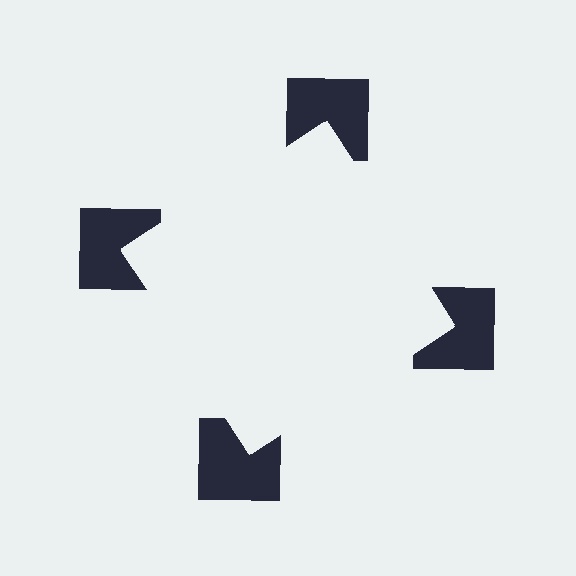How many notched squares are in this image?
There are 4 — one at each vertex of the illusory square.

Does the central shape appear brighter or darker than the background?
It typically appears slightly brighter than the background, even though no actual brightness change is drawn.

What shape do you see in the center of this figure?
An illusory square — its edges are inferred from the aligned wedge cuts in the notched squares, not physically drawn.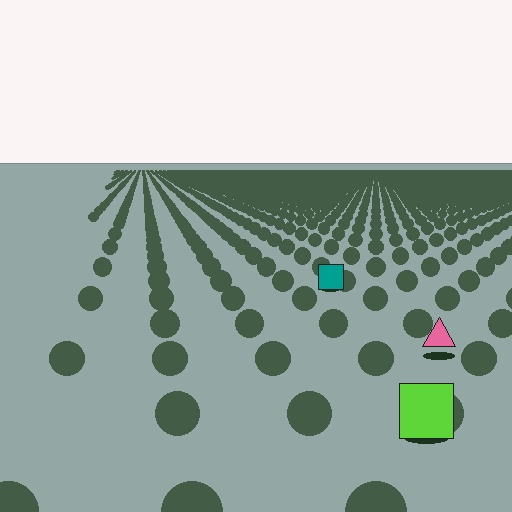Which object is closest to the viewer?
The lime square is closest. The texture marks near it are larger and more spread out.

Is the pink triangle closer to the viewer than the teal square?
Yes. The pink triangle is closer — you can tell from the texture gradient: the ground texture is coarser near it.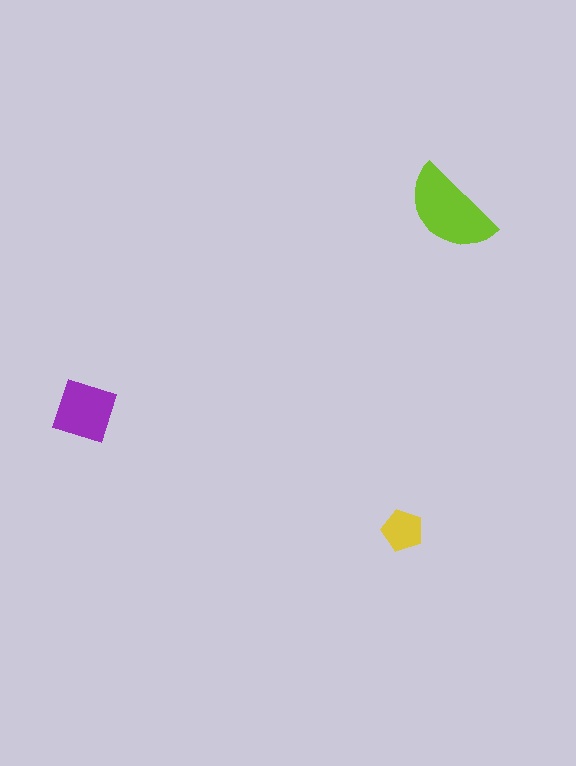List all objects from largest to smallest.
The lime semicircle, the purple diamond, the yellow pentagon.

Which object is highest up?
The lime semicircle is topmost.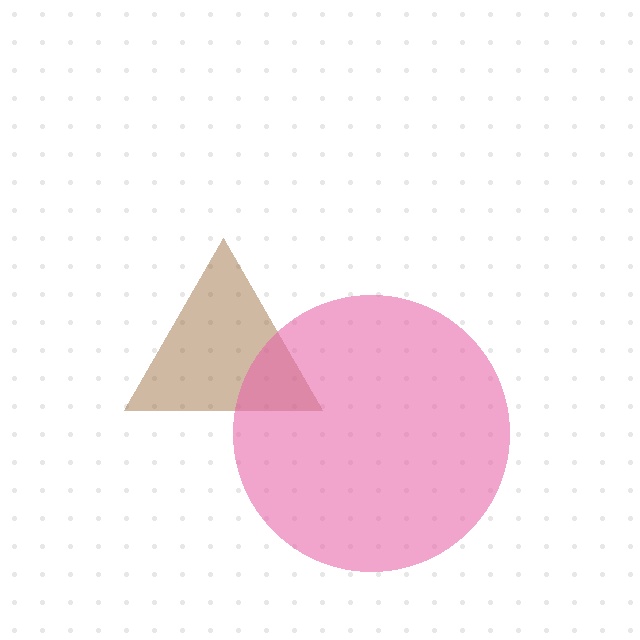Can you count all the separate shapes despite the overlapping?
Yes, there are 2 separate shapes.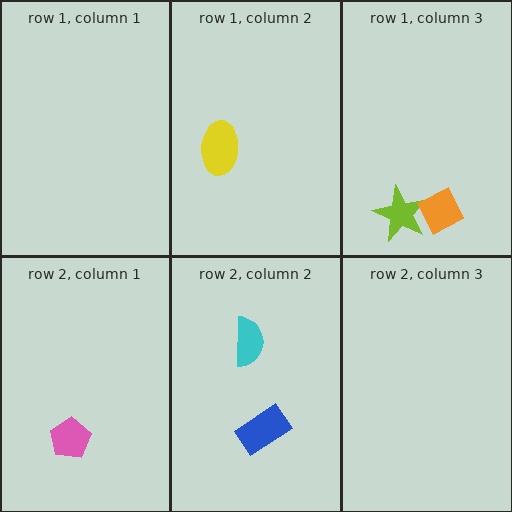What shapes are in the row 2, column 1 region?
The pink pentagon.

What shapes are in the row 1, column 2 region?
The yellow ellipse.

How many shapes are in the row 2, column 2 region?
2.